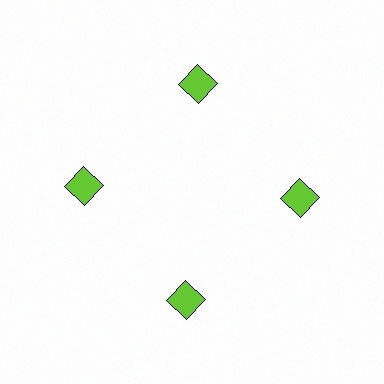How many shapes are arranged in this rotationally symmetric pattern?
There are 4 shapes, arranged in 4 groups of 1.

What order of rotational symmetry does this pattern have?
This pattern has 4-fold rotational symmetry.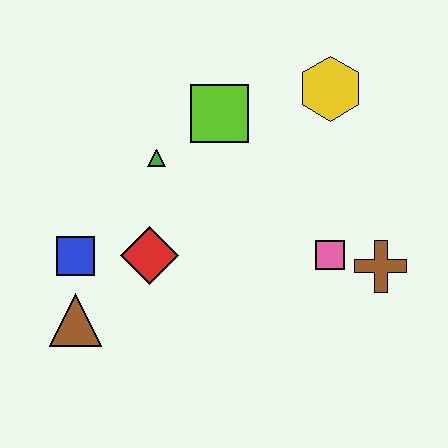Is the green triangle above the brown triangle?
Yes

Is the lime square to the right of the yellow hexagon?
No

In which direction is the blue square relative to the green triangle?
The blue square is below the green triangle.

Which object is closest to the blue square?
The brown triangle is closest to the blue square.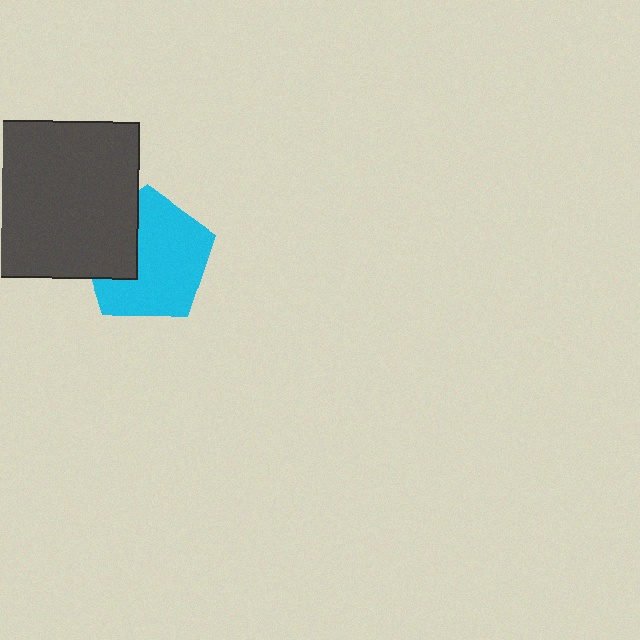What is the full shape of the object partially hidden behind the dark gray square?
The partially hidden object is a cyan pentagon.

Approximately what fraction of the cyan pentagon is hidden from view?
Roughly 30% of the cyan pentagon is hidden behind the dark gray square.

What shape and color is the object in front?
The object in front is a dark gray square.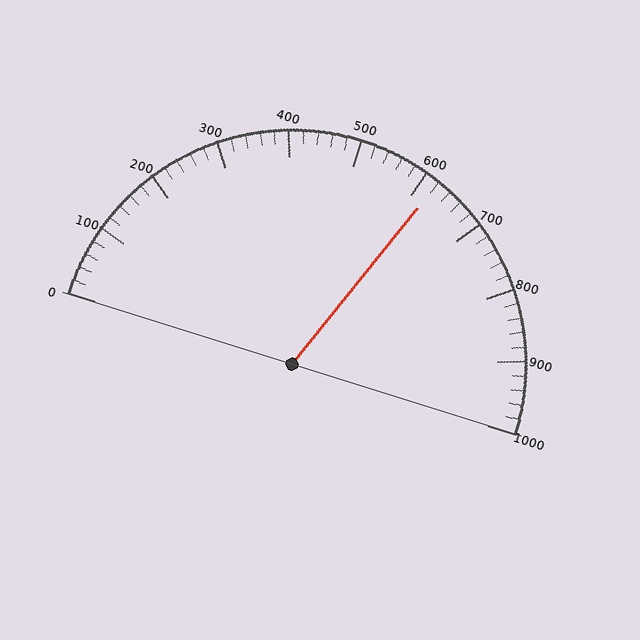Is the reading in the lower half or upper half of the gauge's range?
The reading is in the upper half of the range (0 to 1000).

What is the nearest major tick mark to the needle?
The nearest major tick mark is 600.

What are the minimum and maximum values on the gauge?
The gauge ranges from 0 to 1000.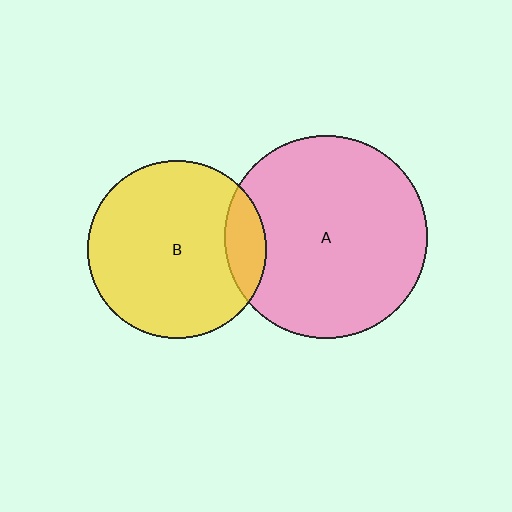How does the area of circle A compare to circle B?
Approximately 1.3 times.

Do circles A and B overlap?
Yes.